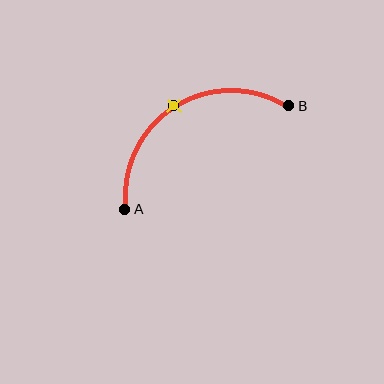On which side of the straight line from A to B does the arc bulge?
The arc bulges above the straight line connecting A and B.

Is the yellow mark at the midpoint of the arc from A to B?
Yes. The yellow mark lies on the arc at equal arc-length from both A and B — it is the arc midpoint.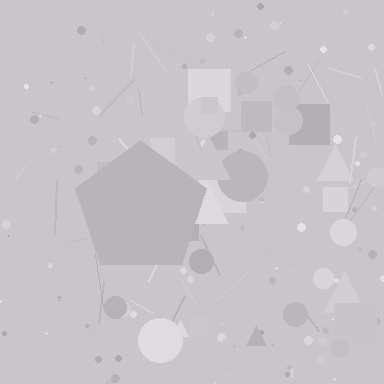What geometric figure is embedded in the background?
A pentagon is embedded in the background.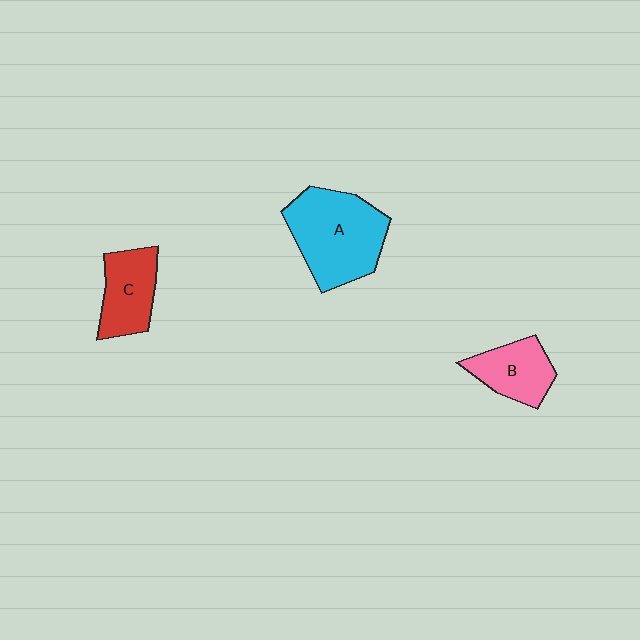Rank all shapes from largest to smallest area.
From largest to smallest: A (cyan), C (red), B (pink).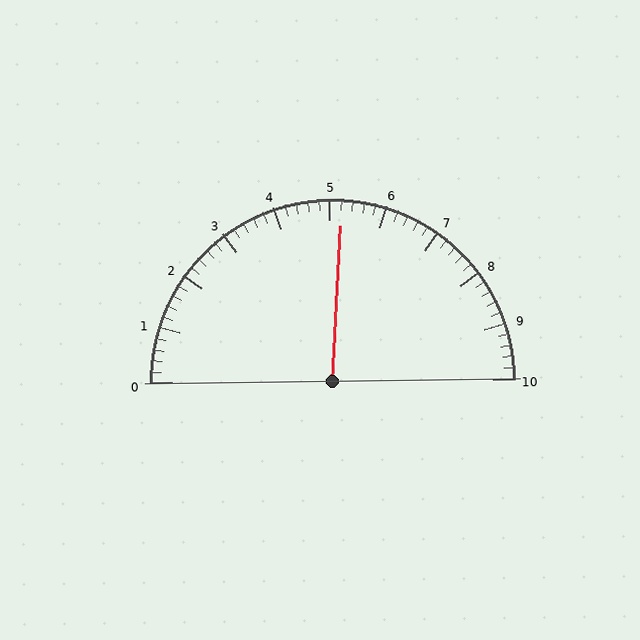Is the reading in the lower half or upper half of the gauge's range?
The reading is in the upper half of the range (0 to 10).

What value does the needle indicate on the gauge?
The needle indicates approximately 5.2.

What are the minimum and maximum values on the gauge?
The gauge ranges from 0 to 10.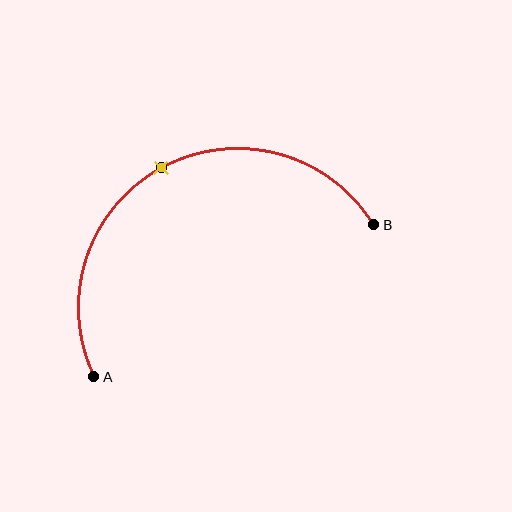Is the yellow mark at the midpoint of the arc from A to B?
Yes. The yellow mark lies on the arc at equal arc-length from both A and B — it is the arc midpoint.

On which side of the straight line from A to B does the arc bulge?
The arc bulges above the straight line connecting A and B.